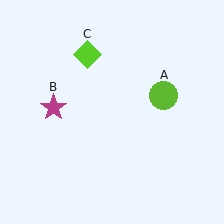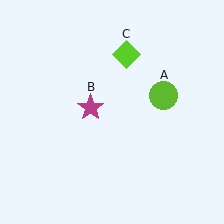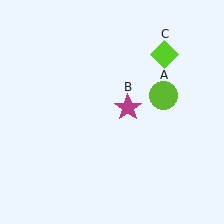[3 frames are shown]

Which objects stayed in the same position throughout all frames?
Lime circle (object A) remained stationary.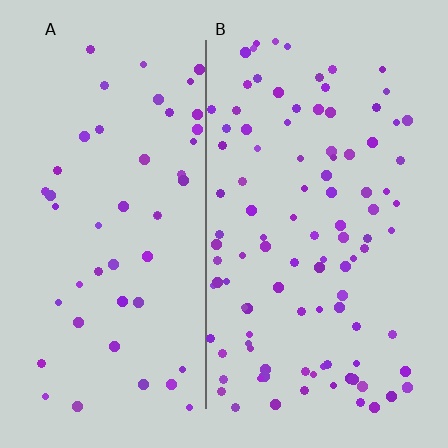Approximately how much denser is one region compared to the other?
Approximately 2.1× — region B over region A.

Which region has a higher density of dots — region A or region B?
B (the right).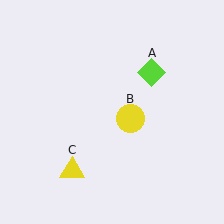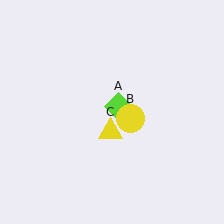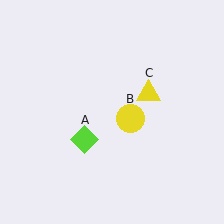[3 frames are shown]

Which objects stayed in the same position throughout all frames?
Yellow circle (object B) remained stationary.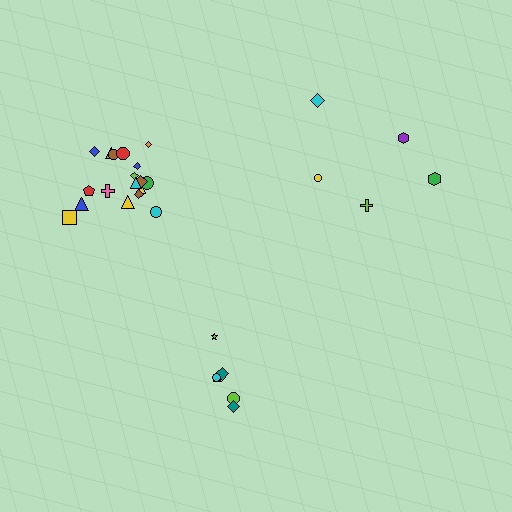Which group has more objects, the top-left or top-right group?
The top-left group.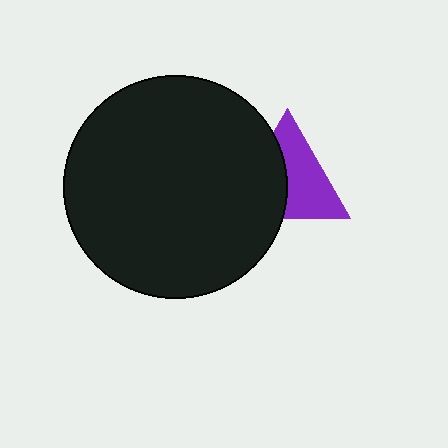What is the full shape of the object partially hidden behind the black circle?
The partially hidden object is a purple triangle.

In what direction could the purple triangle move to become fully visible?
The purple triangle could move right. That would shift it out from behind the black circle entirely.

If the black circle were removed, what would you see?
You would see the complete purple triangle.